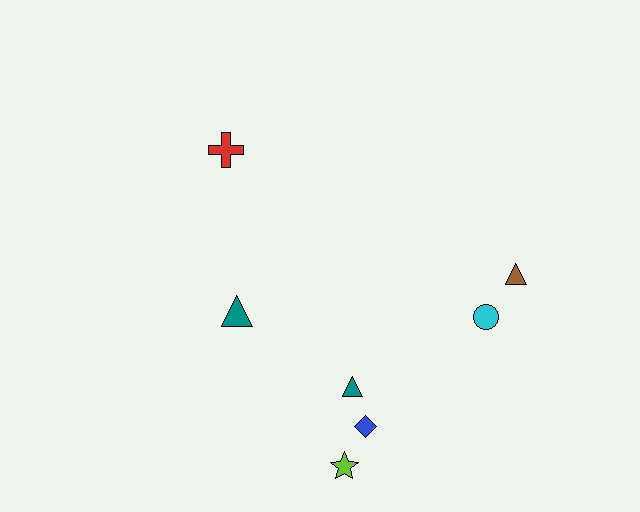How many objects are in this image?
There are 7 objects.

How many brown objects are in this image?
There is 1 brown object.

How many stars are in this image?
There is 1 star.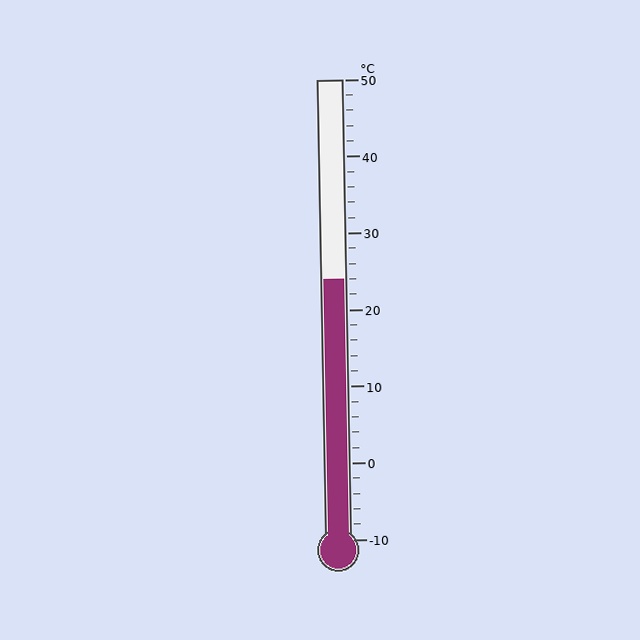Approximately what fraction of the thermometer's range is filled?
The thermometer is filled to approximately 55% of its range.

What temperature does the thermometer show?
The thermometer shows approximately 24°C.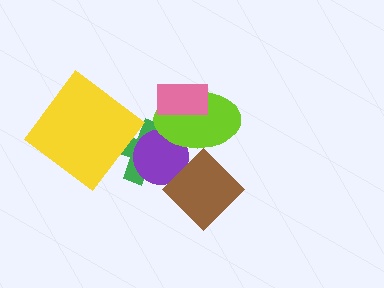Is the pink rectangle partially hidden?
No, no other shape covers it.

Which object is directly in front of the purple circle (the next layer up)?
The brown diamond is directly in front of the purple circle.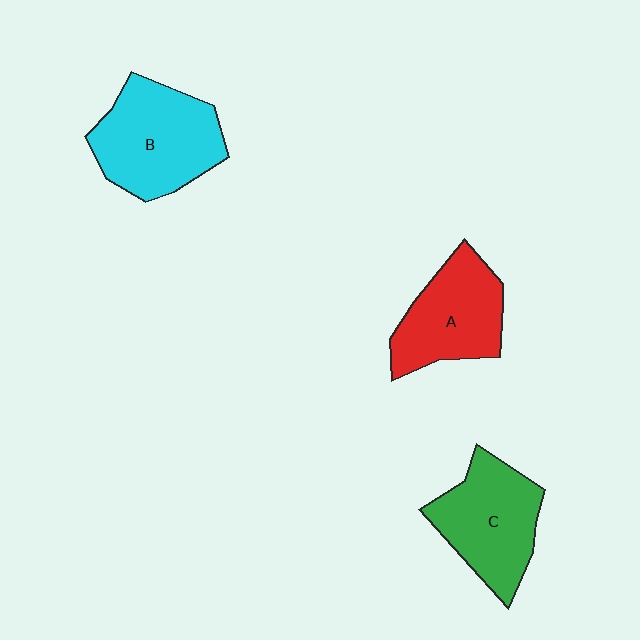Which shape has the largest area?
Shape B (cyan).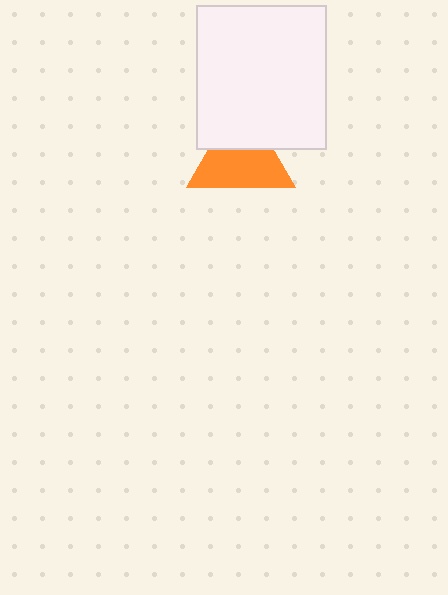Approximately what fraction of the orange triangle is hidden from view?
Roughly 36% of the orange triangle is hidden behind the white rectangle.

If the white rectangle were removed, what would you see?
You would see the complete orange triangle.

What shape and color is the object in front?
The object in front is a white rectangle.